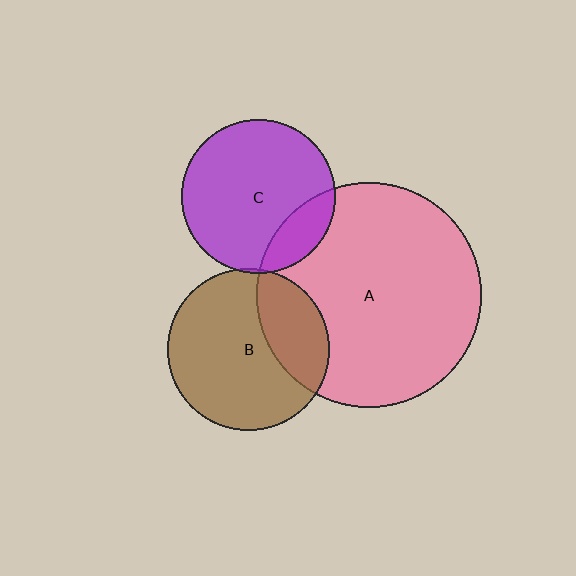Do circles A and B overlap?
Yes.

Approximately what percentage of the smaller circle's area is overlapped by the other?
Approximately 30%.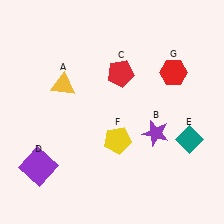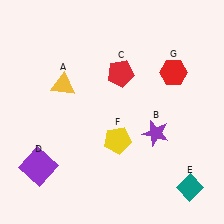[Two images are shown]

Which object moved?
The teal diamond (E) moved down.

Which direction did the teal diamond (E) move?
The teal diamond (E) moved down.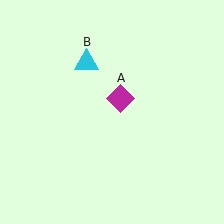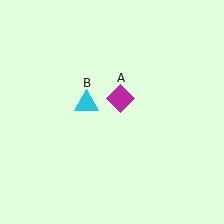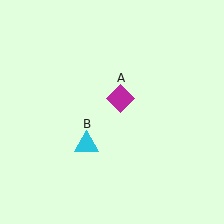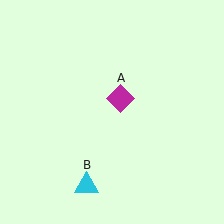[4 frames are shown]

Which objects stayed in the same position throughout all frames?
Magenta diamond (object A) remained stationary.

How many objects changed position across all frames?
1 object changed position: cyan triangle (object B).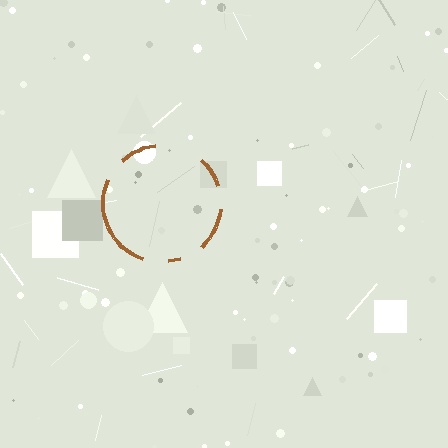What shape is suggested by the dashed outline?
The dashed outline suggests a circle.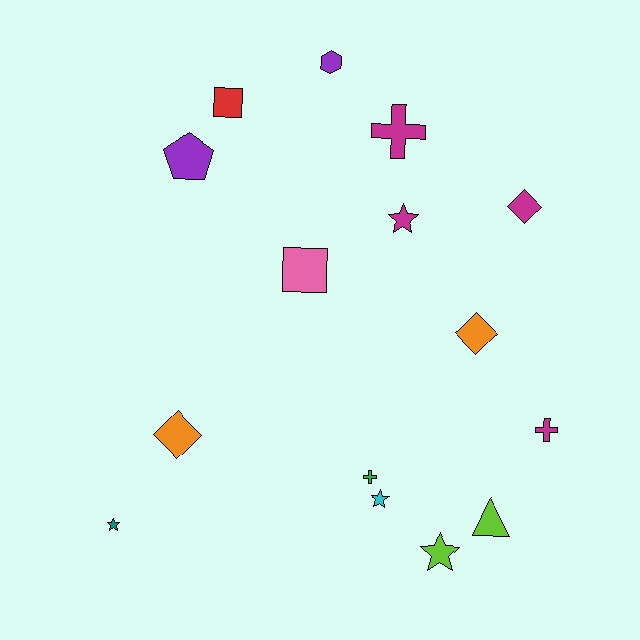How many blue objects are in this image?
There are no blue objects.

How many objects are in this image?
There are 15 objects.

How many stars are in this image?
There are 4 stars.